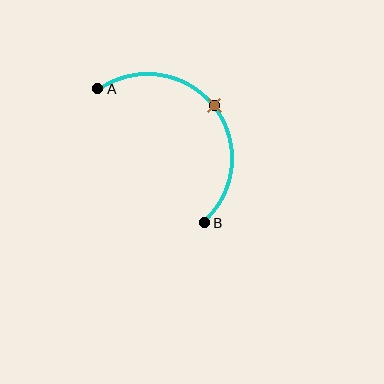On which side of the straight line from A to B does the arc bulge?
The arc bulges above and to the right of the straight line connecting A and B.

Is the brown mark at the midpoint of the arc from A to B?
Yes. The brown mark lies on the arc at equal arc-length from both A and B — it is the arc midpoint.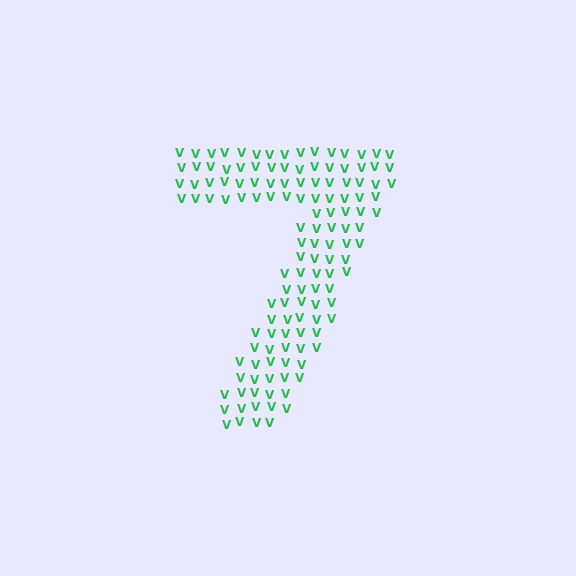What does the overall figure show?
The overall figure shows the digit 7.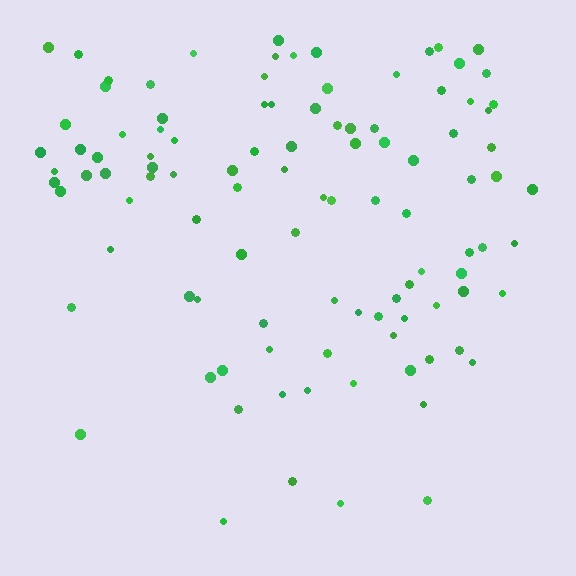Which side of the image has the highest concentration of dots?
The top.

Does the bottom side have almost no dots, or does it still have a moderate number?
Still a moderate number, just noticeably fewer than the top.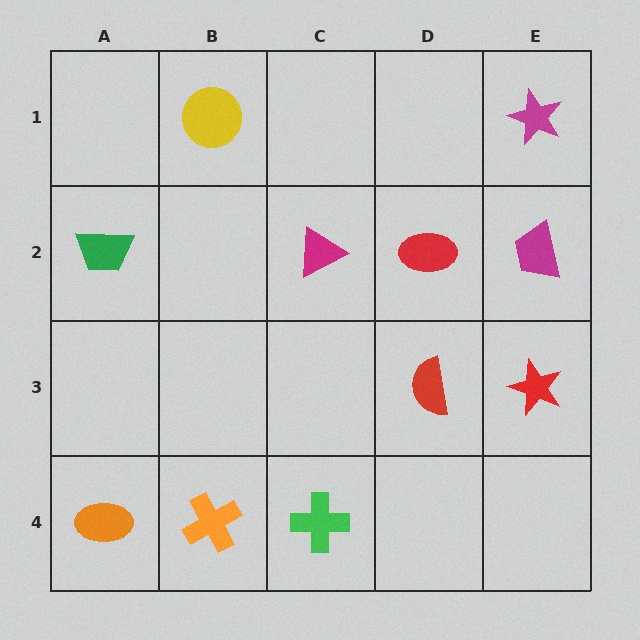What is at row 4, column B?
An orange cross.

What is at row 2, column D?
A red ellipse.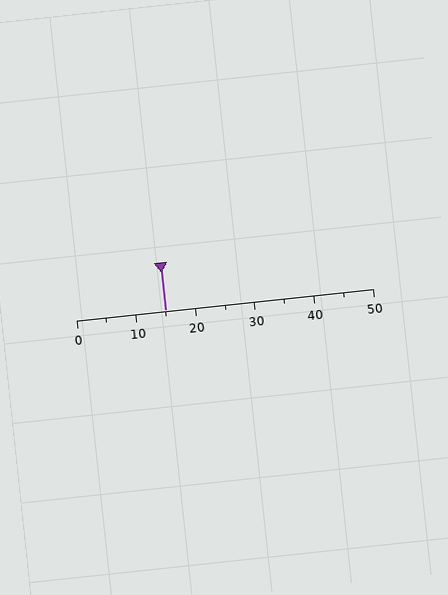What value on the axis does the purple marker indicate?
The marker indicates approximately 15.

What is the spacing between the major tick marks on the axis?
The major ticks are spaced 10 apart.